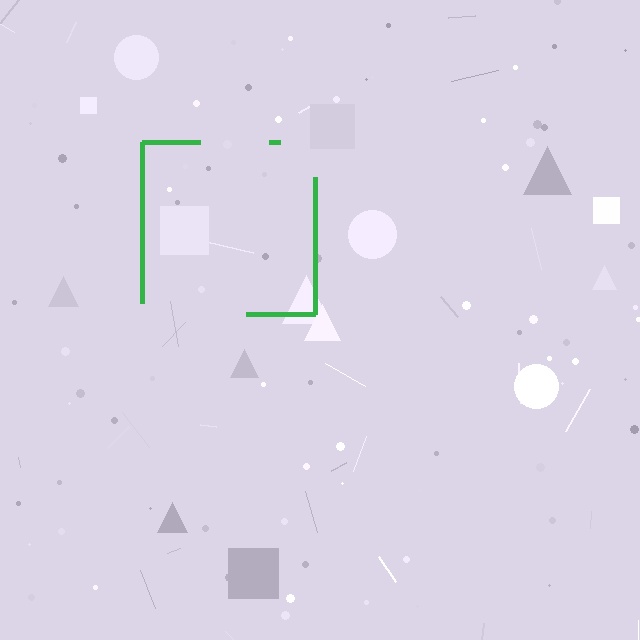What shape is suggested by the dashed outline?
The dashed outline suggests a square.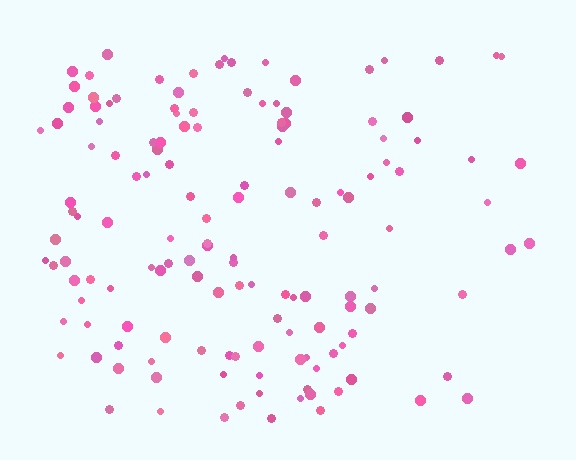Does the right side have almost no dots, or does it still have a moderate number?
Still a moderate number, just noticeably fewer than the left.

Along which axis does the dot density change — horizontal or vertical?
Horizontal.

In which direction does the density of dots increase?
From right to left, with the left side densest.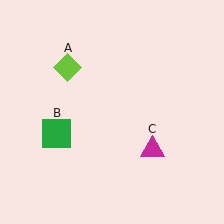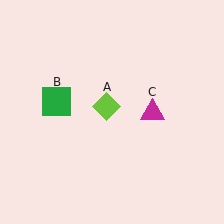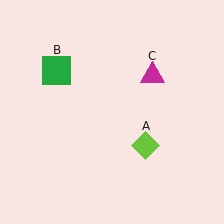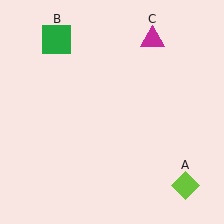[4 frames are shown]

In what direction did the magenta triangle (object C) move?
The magenta triangle (object C) moved up.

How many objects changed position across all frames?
3 objects changed position: lime diamond (object A), green square (object B), magenta triangle (object C).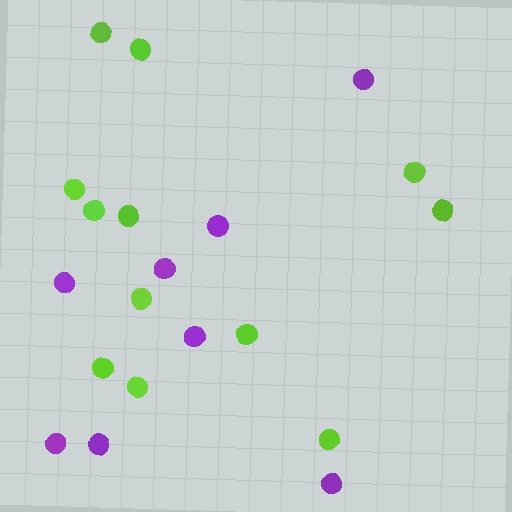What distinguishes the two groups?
There are 2 groups: one group of lime circles (12) and one group of purple circles (8).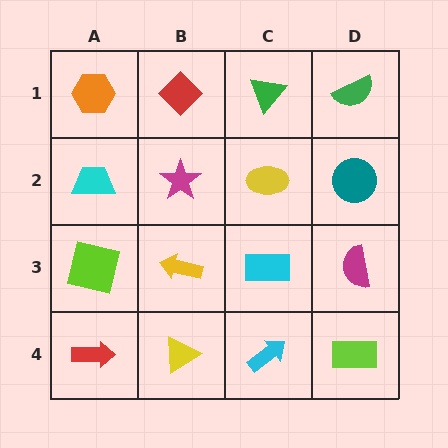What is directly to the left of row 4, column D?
A cyan arrow.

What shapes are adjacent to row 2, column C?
A green triangle (row 1, column C), a cyan rectangle (row 3, column C), a magenta star (row 2, column B), a teal circle (row 2, column D).